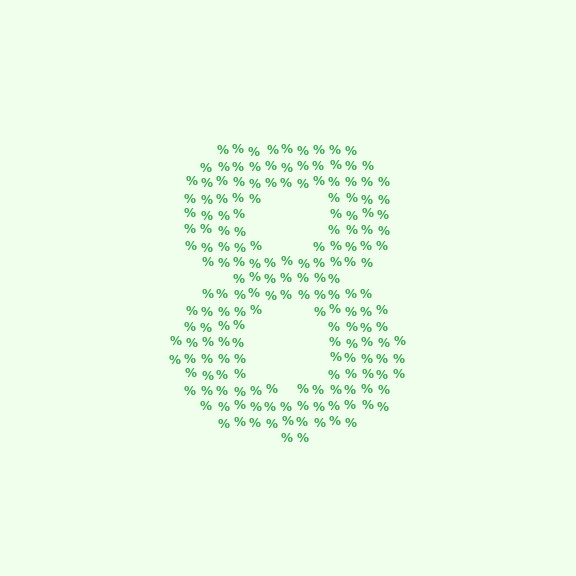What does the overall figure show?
The overall figure shows the digit 8.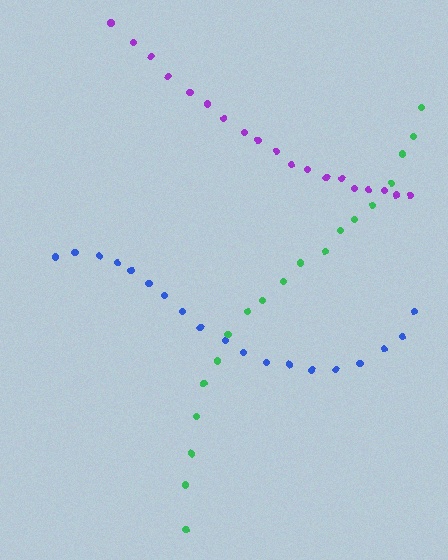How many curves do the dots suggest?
There are 3 distinct paths.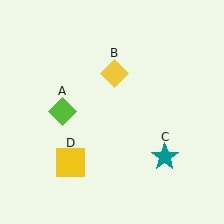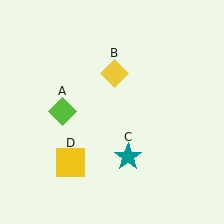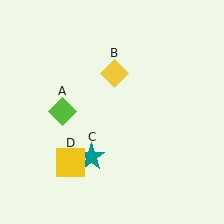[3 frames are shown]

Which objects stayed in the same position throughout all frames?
Lime diamond (object A) and yellow diamond (object B) and yellow square (object D) remained stationary.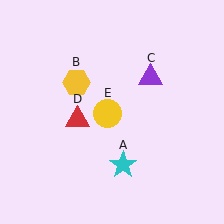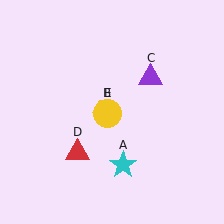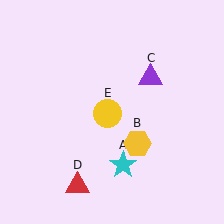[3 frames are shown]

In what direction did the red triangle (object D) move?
The red triangle (object D) moved down.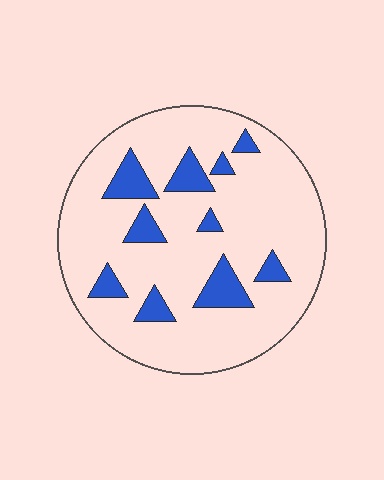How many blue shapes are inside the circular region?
10.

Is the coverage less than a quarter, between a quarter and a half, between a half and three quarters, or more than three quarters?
Less than a quarter.